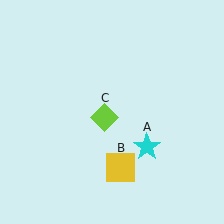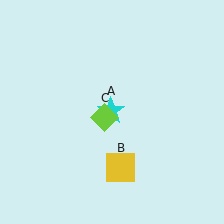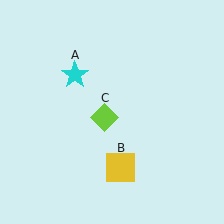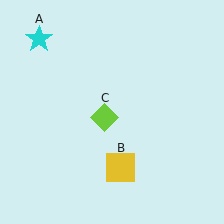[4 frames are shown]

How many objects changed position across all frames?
1 object changed position: cyan star (object A).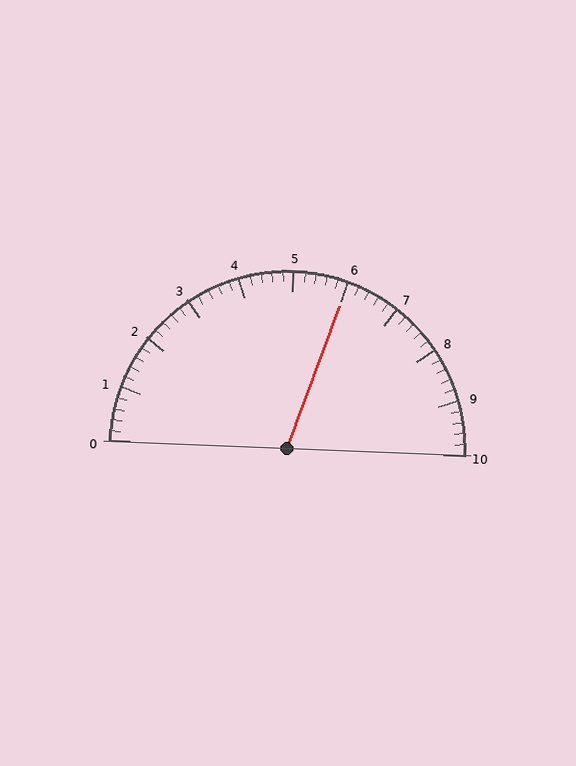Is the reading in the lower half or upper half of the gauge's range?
The reading is in the upper half of the range (0 to 10).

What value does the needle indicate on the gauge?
The needle indicates approximately 6.0.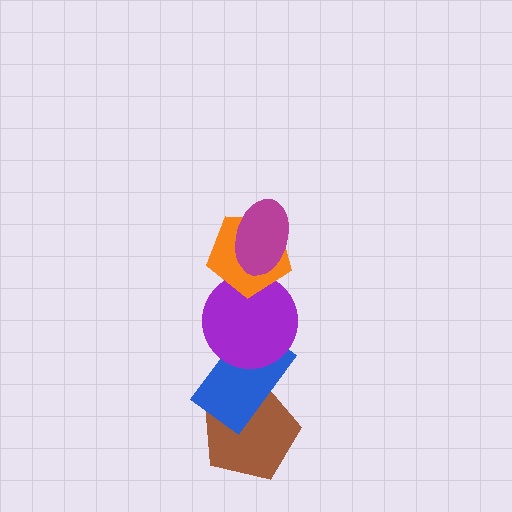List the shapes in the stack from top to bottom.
From top to bottom: the magenta ellipse, the orange pentagon, the purple circle, the blue rectangle, the brown pentagon.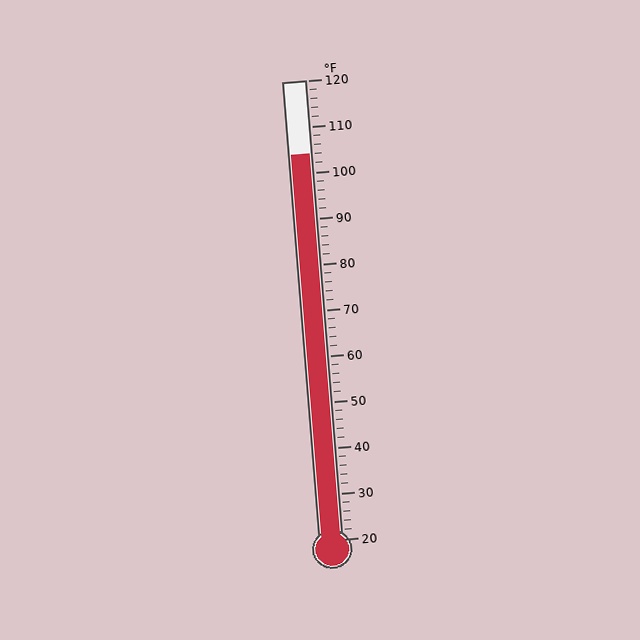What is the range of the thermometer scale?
The thermometer scale ranges from 20°F to 120°F.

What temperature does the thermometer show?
The thermometer shows approximately 104°F.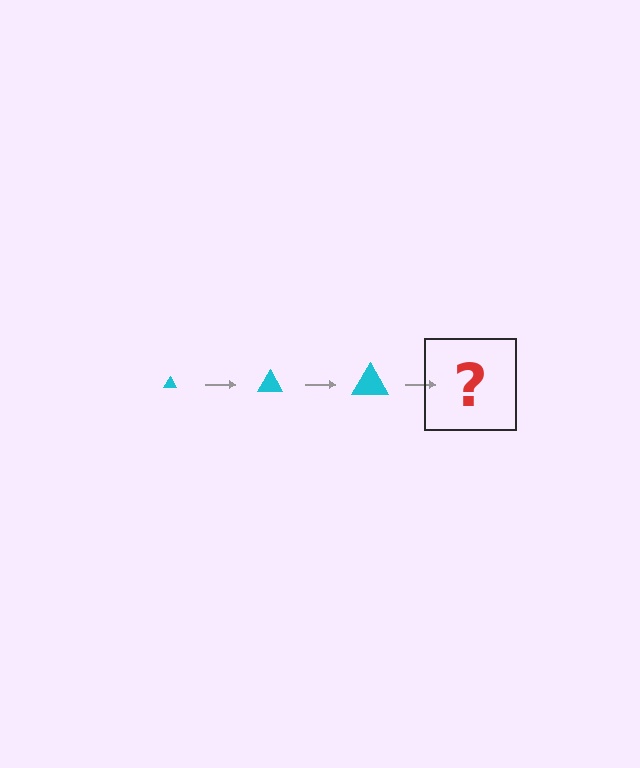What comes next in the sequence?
The next element should be a cyan triangle, larger than the previous one.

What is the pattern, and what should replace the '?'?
The pattern is that the triangle gets progressively larger each step. The '?' should be a cyan triangle, larger than the previous one.